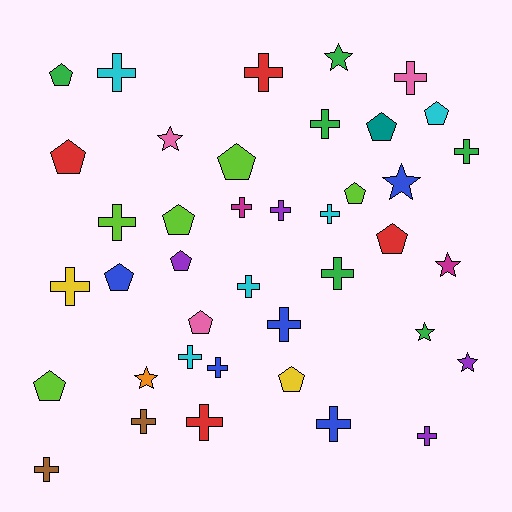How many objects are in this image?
There are 40 objects.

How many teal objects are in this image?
There is 1 teal object.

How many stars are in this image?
There are 7 stars.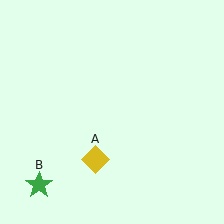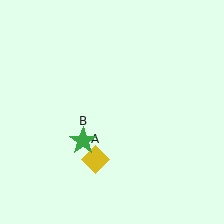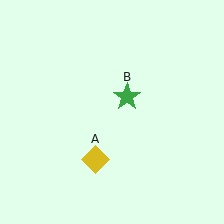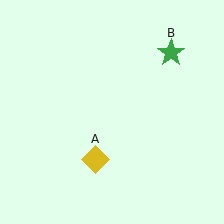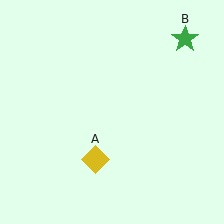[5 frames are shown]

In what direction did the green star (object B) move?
The green star (object B) moved up and to the right.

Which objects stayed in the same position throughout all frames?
Yellow diamond (object A) remained stationary.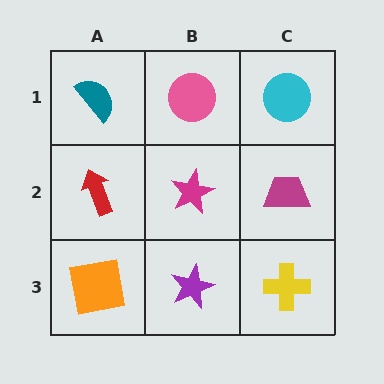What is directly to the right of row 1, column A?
A pink circle.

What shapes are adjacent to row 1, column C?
A magenta trapezoid (row 2, column C), a pink circle (row 1, column B).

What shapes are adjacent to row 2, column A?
A teal semicircle (row 1, column A), an orange square (row 3, column A), a magenta star (row 2, column B).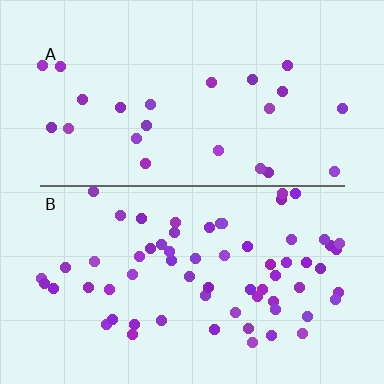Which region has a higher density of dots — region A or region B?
B (the bottom).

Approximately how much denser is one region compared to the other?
Approximately 2.7× — region B over region A.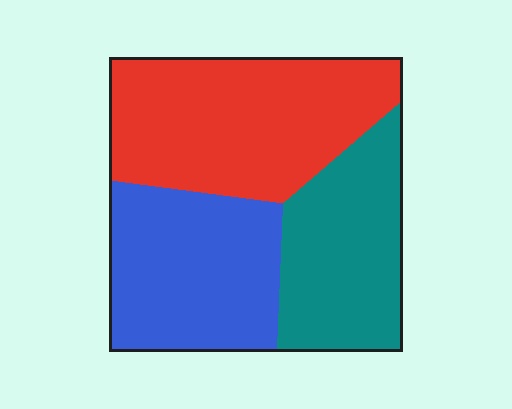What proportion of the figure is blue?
Blue covers 32% of the figure.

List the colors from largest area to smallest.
From largest to smallest: red, blue, teal.